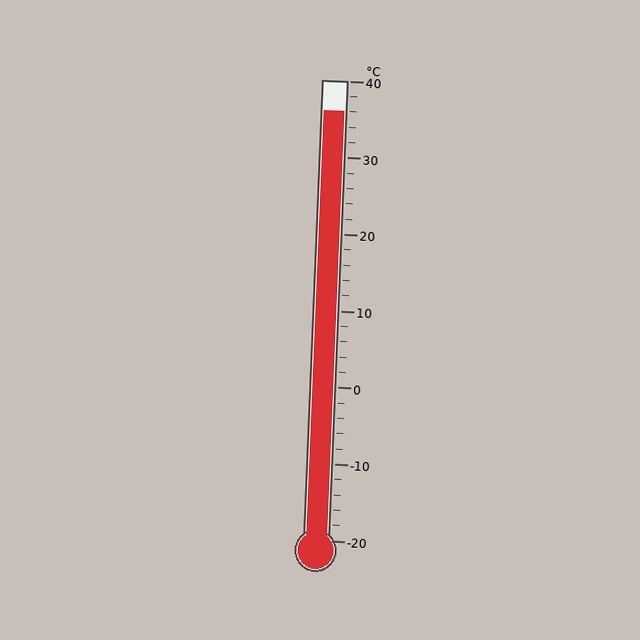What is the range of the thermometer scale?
The thermometer scale ranges from -20°C to 40°C.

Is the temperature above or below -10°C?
The temperature is above -10°C.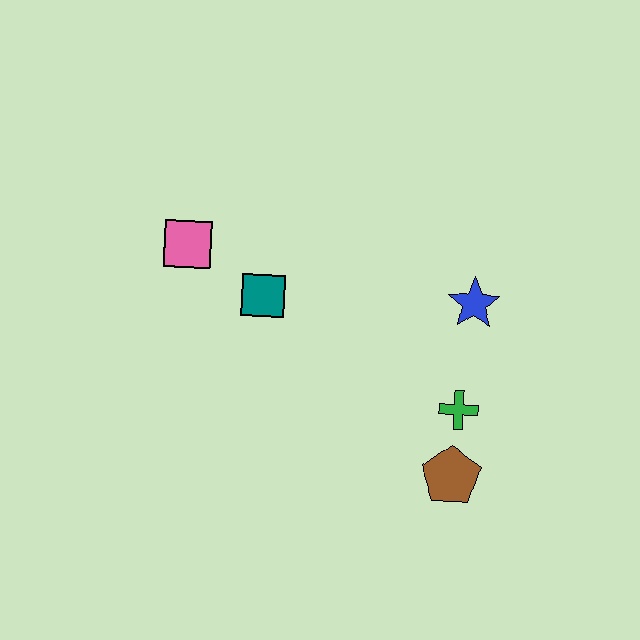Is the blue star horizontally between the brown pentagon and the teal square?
No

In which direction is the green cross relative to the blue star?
The green cross is below the blue star.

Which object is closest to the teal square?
The pink square is closest to the teal square.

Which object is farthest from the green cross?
The pink square is farthest from the green cross.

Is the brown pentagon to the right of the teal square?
Yes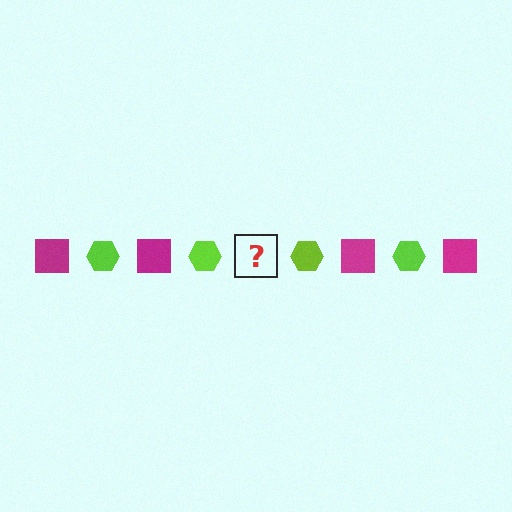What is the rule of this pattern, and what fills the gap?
The rule is that the pattern alternates between magenta square and lime hexagon. The gap should be filled with a magenta square.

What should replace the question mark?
The question mark should be replaced with a magenta square.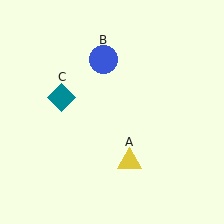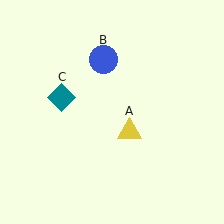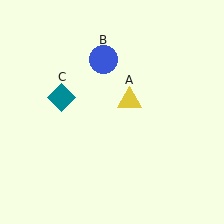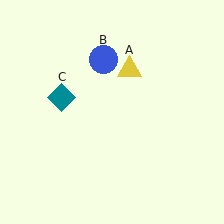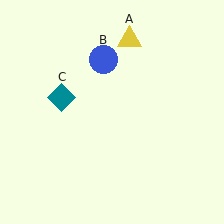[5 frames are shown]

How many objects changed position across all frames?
1 object changed position: yellow triangle (object A).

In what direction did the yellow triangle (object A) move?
The yellow triangle (object A) moved up.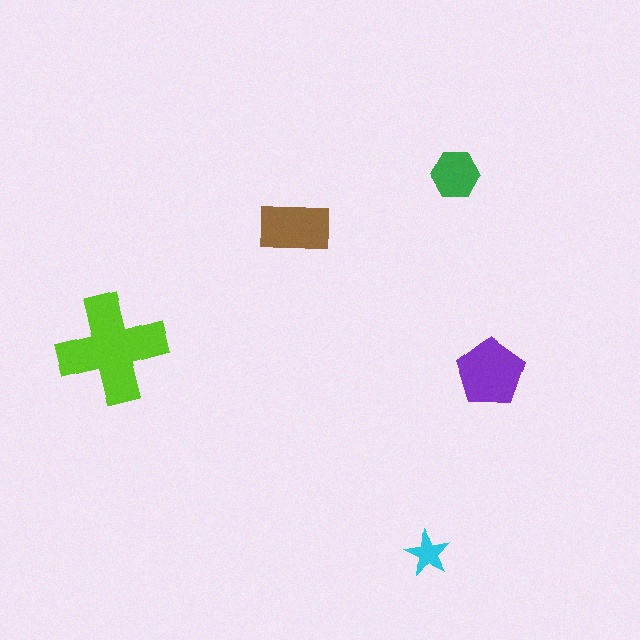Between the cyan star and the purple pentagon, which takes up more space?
The purple pentagon.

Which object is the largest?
The lime cross.